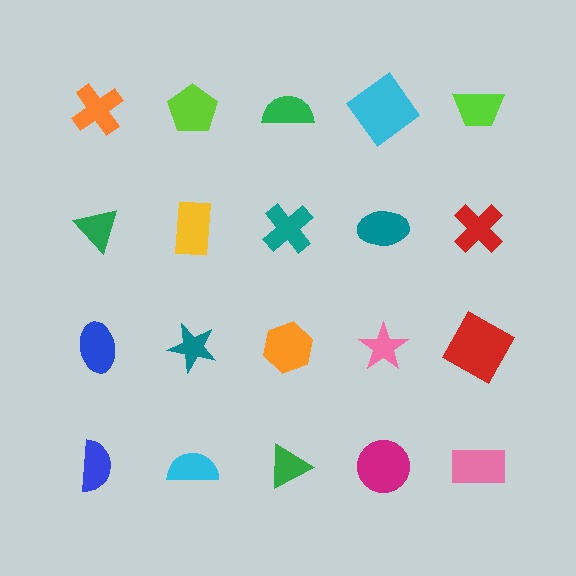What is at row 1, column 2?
A lime pentagon.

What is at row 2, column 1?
A green triangle.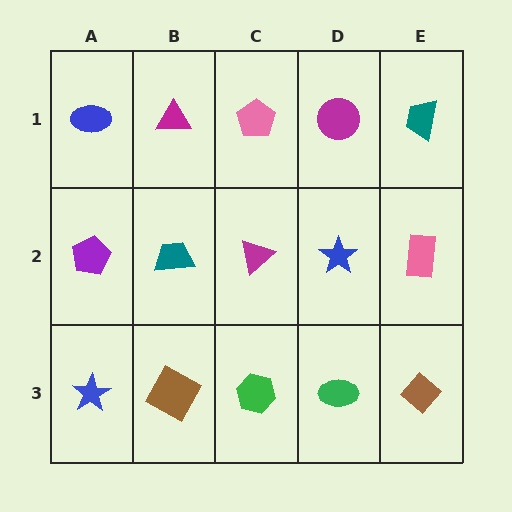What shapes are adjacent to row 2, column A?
A blue ellipse (row 1, column A), a blue star (row 3, column A), a teal trapezoid (row 2, column B).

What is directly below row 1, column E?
A pink rectangle.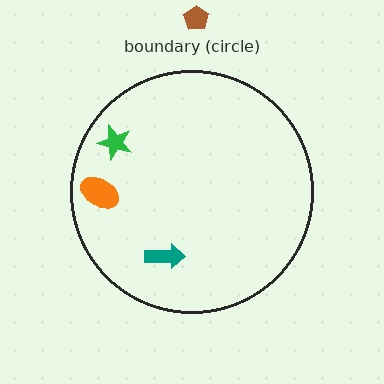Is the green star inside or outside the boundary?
Inside.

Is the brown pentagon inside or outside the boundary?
Outside.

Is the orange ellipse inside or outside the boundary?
Inside.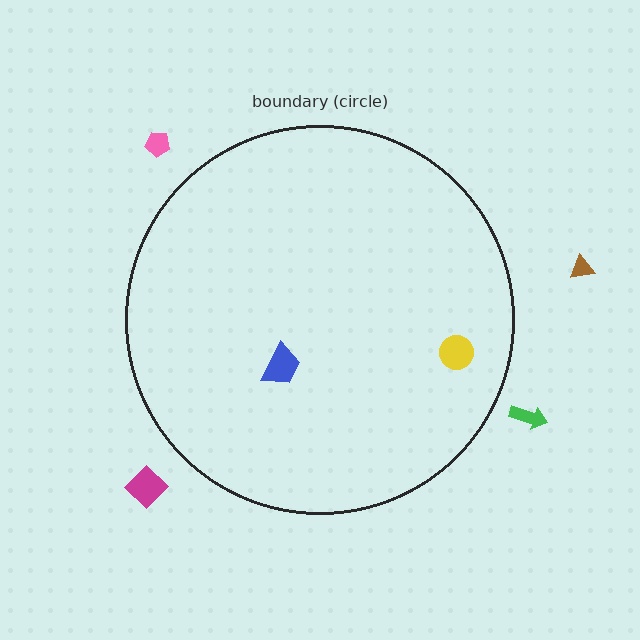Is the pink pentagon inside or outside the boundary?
Outside.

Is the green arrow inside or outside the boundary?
Outside.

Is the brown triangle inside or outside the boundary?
Outside.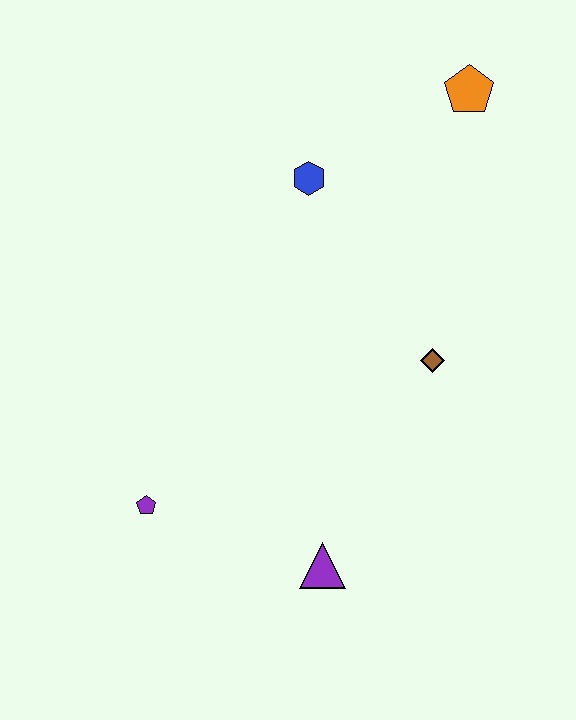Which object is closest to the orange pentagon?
The blue hexagon is closest to the orange pentagon.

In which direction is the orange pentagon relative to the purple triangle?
The orange pentagon is above the purple triangle.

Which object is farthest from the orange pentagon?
The purple pentagon is farthest from the orange pentagon.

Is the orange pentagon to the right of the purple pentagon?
Yes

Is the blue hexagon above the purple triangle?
Yes